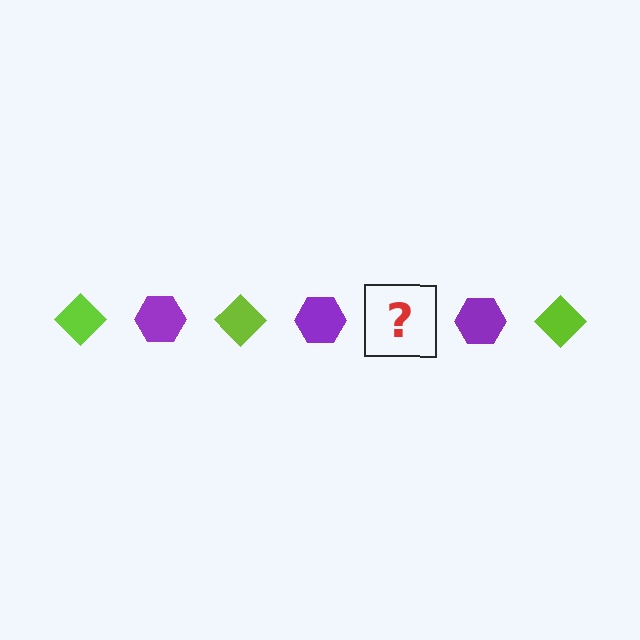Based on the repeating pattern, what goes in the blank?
The blank should be a lime diamond.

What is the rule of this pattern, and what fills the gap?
The rule is that the pattern alternates between lime diamond and purple hexagon. The gap should be filled with a lime diamond.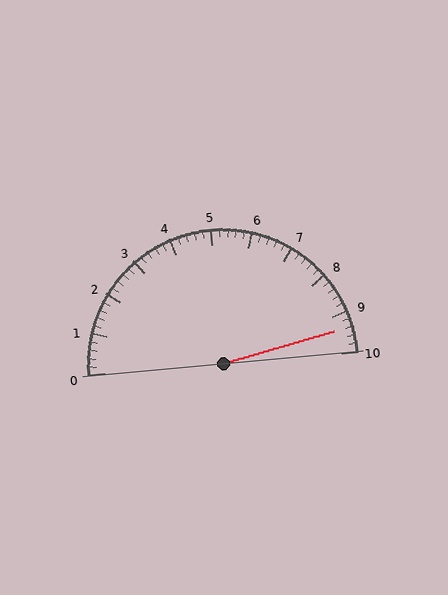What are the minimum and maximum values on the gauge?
The gauge ranges from 0 to 10.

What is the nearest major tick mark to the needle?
The nearest major tick mark is 9.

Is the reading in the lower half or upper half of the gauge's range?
The reading is in the upper half of the range (0 to 10).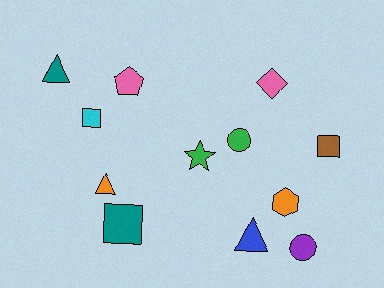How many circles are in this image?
There are 2 circles.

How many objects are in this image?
There are 12 objects.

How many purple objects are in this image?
There is 1 purple object.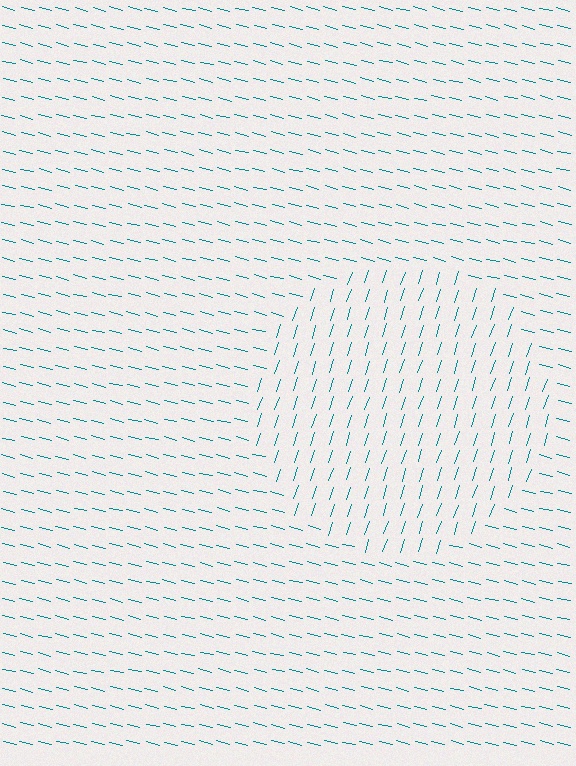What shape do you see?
I see a circle.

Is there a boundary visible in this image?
Yes, there is a texture boundary formed by a change in line orientation.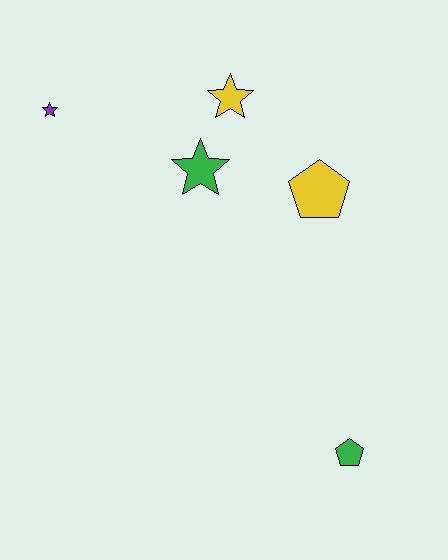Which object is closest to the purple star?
The green star is closest to the purple star.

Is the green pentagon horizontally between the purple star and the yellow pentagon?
No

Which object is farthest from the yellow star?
The green pentagon is farthest from the yellow star.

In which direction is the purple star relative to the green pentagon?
The purple star is above the green pentagon.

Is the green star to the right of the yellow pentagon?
No